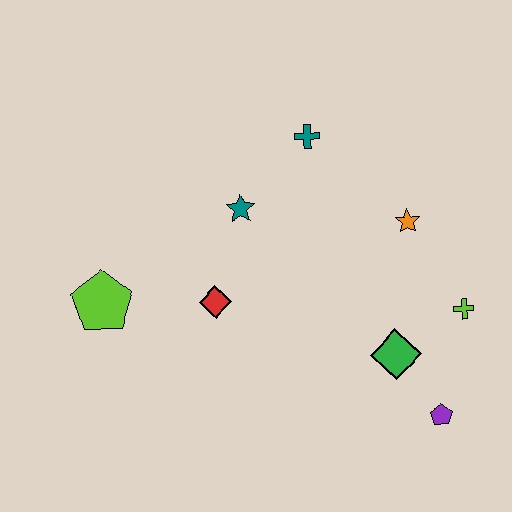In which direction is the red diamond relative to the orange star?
The red diamond is to the left of the orange star.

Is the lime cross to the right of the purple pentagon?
Yes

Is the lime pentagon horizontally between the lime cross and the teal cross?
No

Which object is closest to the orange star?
The lime cross is closest to the orange star.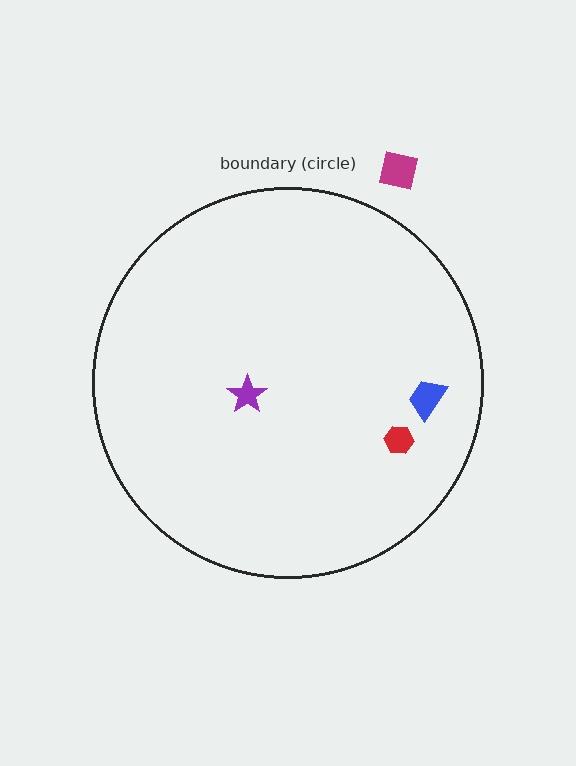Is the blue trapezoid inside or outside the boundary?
Inside.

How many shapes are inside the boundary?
3 inside, 1 outside.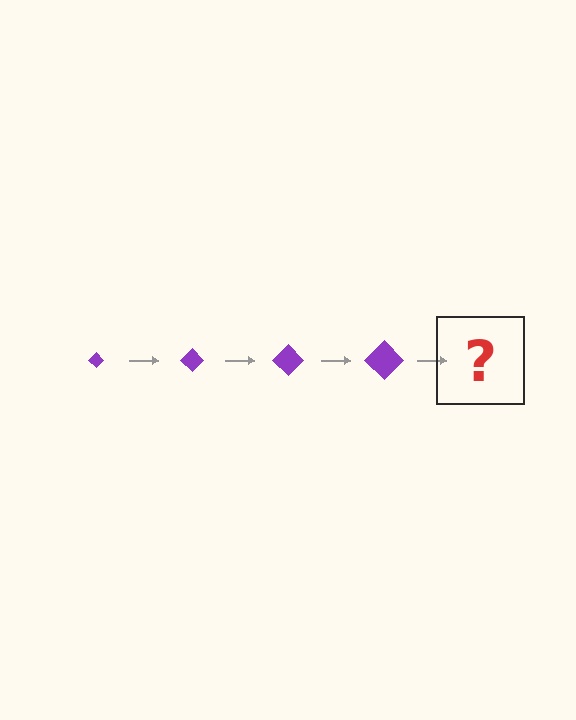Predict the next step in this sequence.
The next step is a purple diamond, larger than the previous one.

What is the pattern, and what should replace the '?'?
The pattern is that the diamond gets progressively larger each step. The '?' should be a purple diamond, larger than the previous one.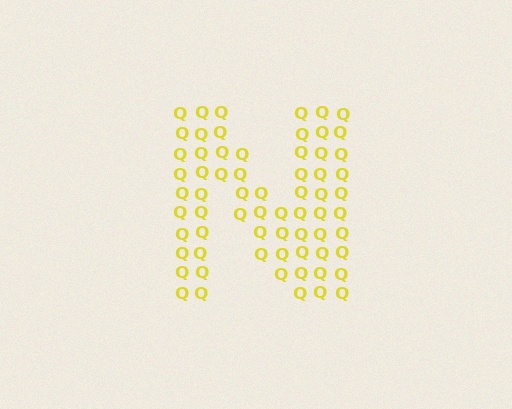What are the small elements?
The small elements are letter Q's.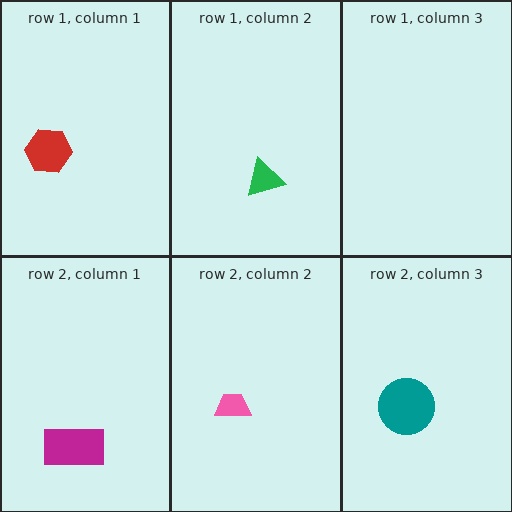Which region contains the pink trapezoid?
The row 2, column 2 region.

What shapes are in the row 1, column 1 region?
The red hexagon.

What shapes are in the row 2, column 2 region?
The pink trapezoid.